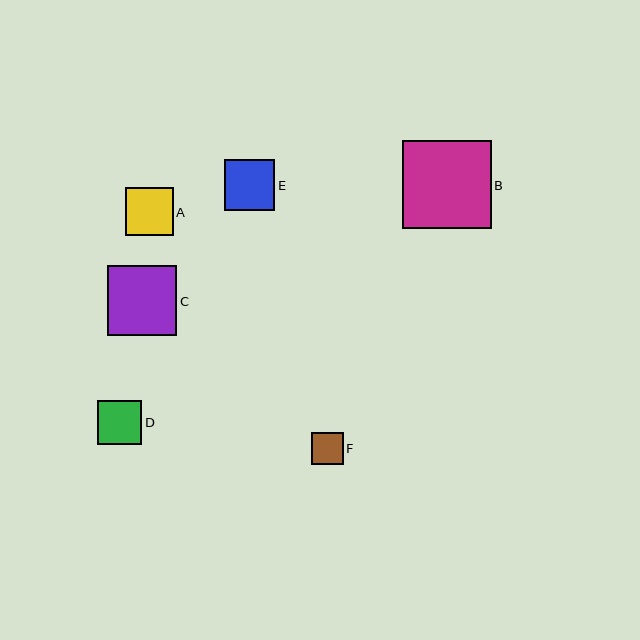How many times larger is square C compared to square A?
Square C is approximately 1.5 times the size of square A.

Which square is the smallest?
Square F is the smallest with a size of approximately 32 pixels.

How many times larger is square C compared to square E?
Square C is approximately 1.4 times the size of square E.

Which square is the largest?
Square B is the largest with a size of approximately 88 pixels.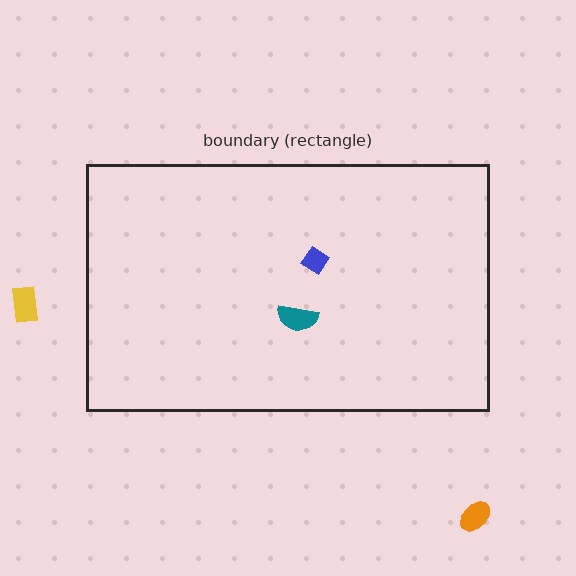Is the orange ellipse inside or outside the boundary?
Outside.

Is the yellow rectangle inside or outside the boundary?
Outside.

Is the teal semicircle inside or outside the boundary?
Inside.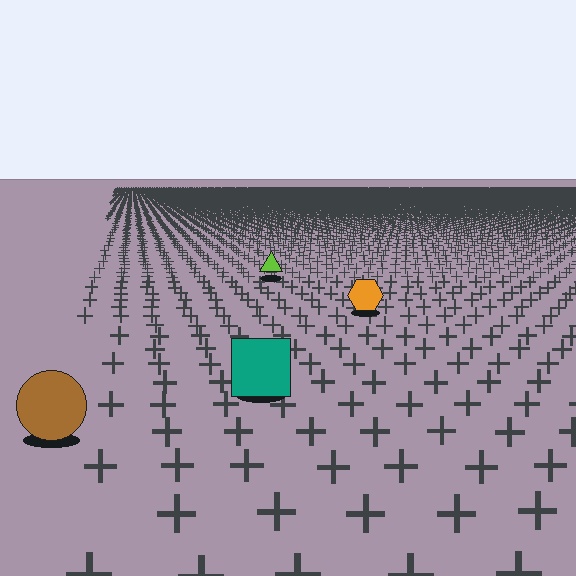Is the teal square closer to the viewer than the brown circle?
No. The brown circle is closer — you can tell from the texture gradient: the ground texture is coarser near it.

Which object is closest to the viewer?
The brown circle is closest. The texture marks near it are larger and more spread out.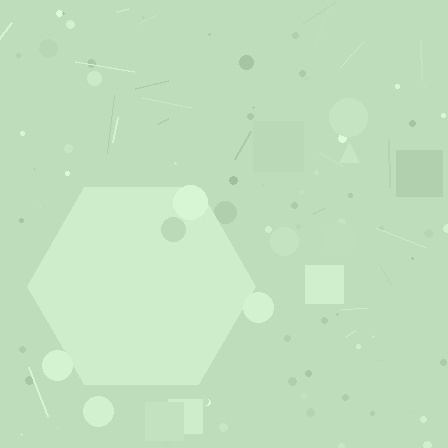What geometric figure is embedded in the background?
A hexagon is embedded in the background.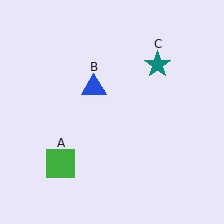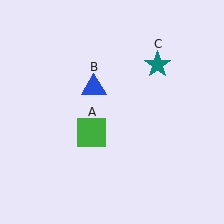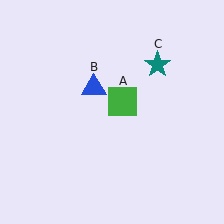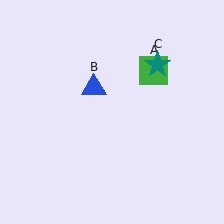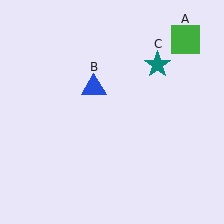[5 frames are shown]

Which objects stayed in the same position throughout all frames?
Blue triangle (object B) and teal star (object C) remained stationary.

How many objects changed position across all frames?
1 object changed position: green square (object A).